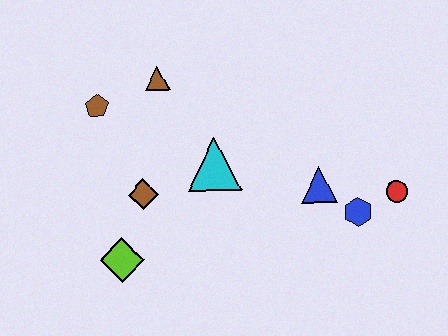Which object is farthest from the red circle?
The brown pentagon is farthest from the red circle.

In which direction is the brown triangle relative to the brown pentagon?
The brown triangle is to the right of the brown pentagon.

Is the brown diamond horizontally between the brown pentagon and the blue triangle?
Yes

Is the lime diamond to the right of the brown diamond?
No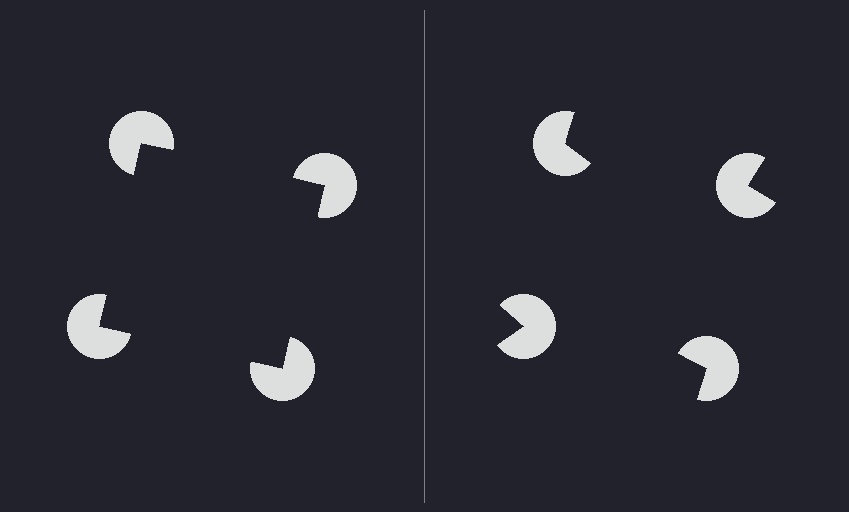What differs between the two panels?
The pac-man discs are positioned identically on both sides; only the wedge orientations differ. On the left they align to a square; on the right they are misaligned.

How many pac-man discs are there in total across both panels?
8 — 4 on each side.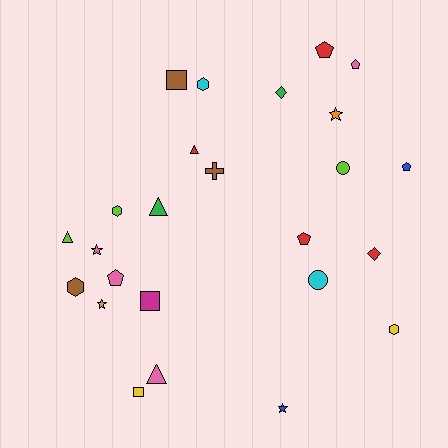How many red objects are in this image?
There are 4 red objects.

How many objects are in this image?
There are 25 objects.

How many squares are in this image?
There are 3 squares.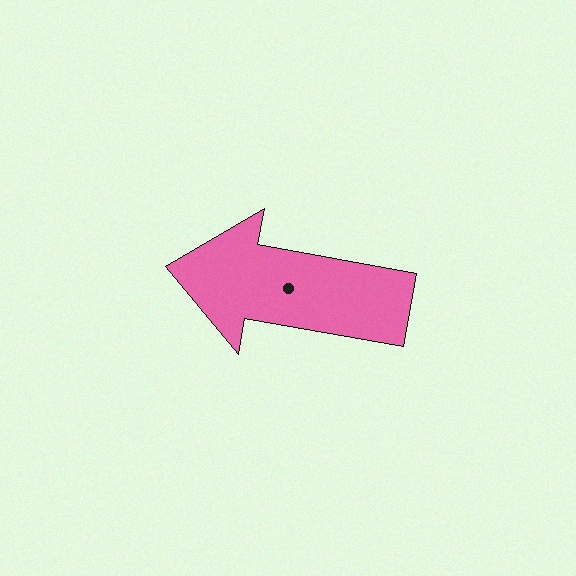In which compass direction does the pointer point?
West.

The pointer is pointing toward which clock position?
Roughly 9 o'clock.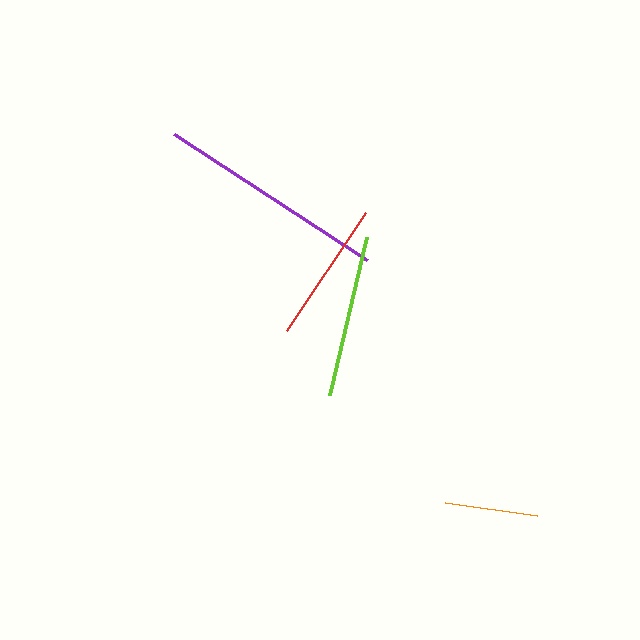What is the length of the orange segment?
The orange segment is approximately 94 pixels long.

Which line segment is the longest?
The purple line is the longest at approximately 231 pixels.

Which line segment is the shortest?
The orange line is the shortest at approximately 94 pixels.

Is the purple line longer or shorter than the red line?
The purple line is longer than the red line.